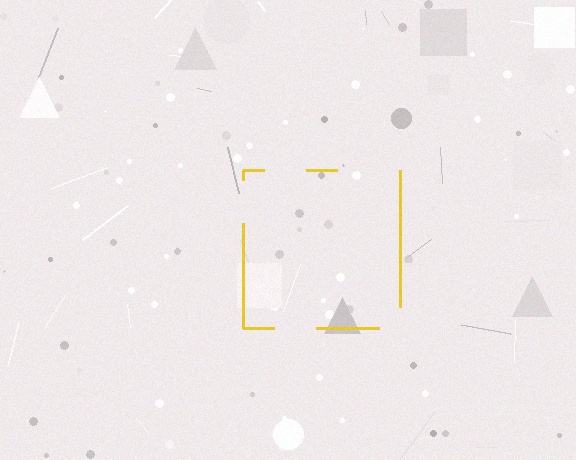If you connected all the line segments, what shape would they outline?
They would outline a square.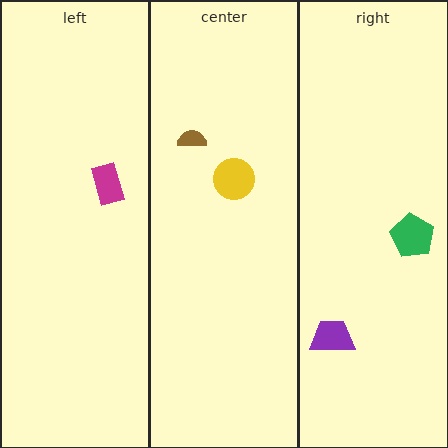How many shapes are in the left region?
1.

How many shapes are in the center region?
2.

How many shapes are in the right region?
2.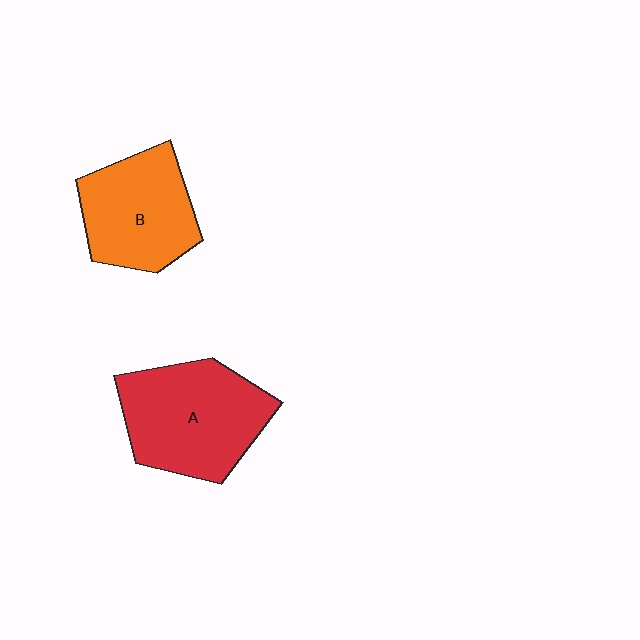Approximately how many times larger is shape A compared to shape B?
Approximately 1.2 times.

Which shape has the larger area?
Shape A (red).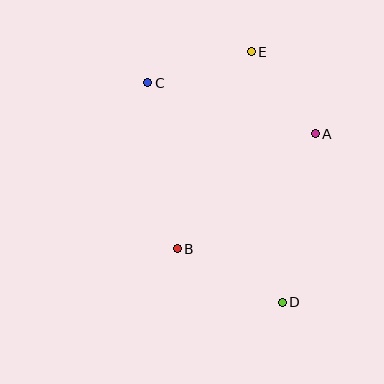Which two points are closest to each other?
Points A and E are closest to each other.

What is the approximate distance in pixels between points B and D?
The distance between B and D is approximately 118 pixels.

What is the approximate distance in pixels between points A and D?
The distance between A and D is approximately 171 pixels.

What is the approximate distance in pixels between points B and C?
The distance between B and C is approximately 169 pixels.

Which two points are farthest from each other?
Points C and D are farthest from each other.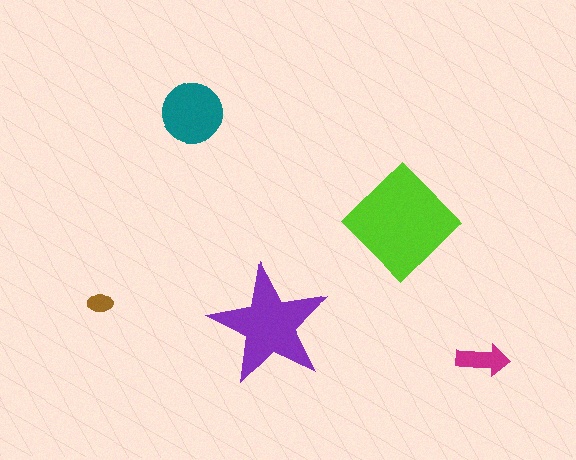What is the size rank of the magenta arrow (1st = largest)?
4th.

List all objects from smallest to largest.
The brown ellipse, the magenta arrow, the teal circle, the purple star, the lime diamond.